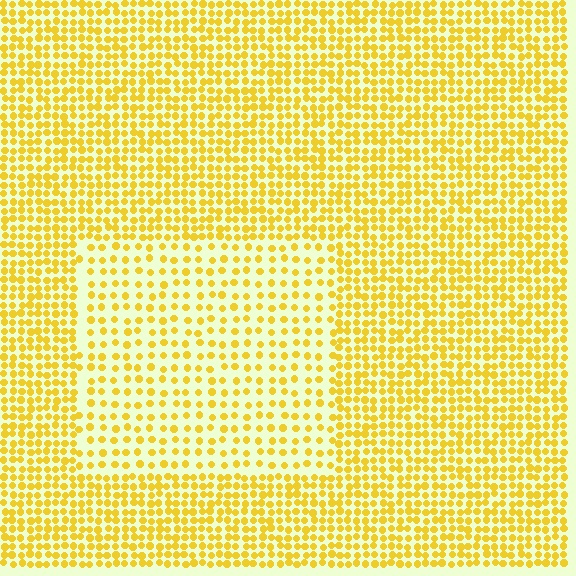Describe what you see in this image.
The image contains small yellow elements arranged at two different densities. A rectangle-shaped region is visible where the elements are less densely packed than the surrounding area.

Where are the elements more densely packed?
The elements are more densely packed outside the rectangle boundary.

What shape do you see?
I see a rectangle.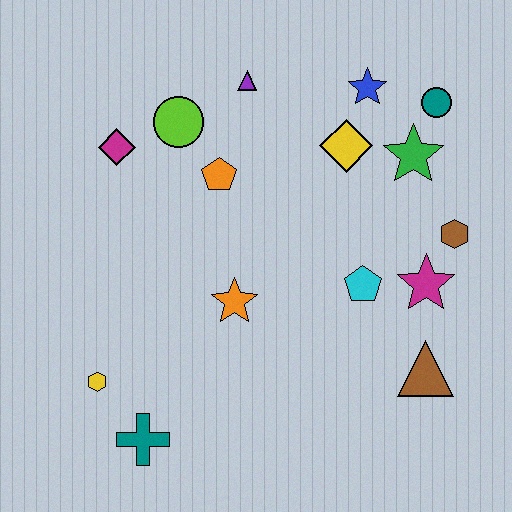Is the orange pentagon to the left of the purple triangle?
Yes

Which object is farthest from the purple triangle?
The teal cross is farthest from the purple triangle.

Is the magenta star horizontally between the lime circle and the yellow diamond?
No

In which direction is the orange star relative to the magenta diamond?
The orange star is below the magenta diamond.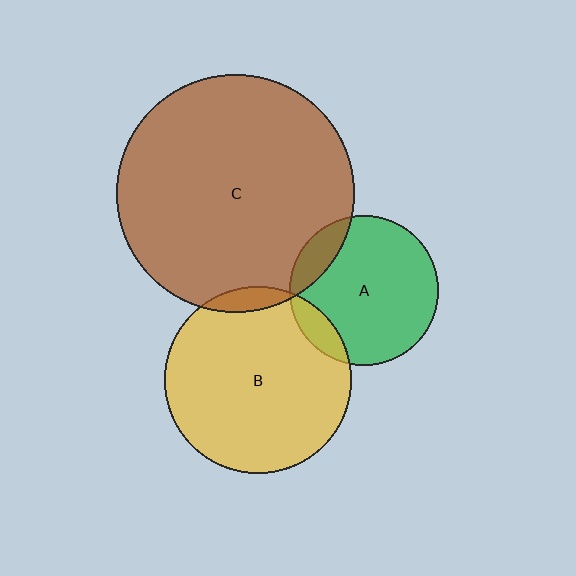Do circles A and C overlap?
Yes.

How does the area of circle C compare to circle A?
Approximately 2.5 times.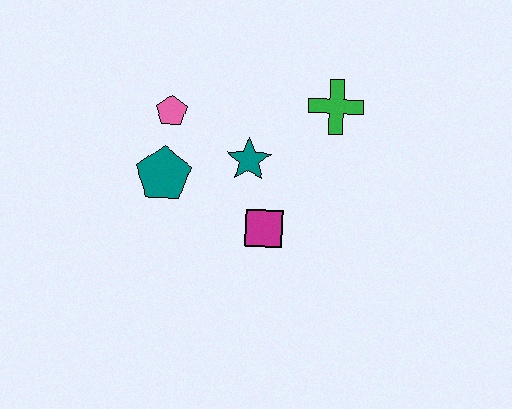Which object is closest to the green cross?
The teal star is closest to the green cross.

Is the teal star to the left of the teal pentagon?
No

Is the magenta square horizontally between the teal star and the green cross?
Yes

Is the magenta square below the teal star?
Yes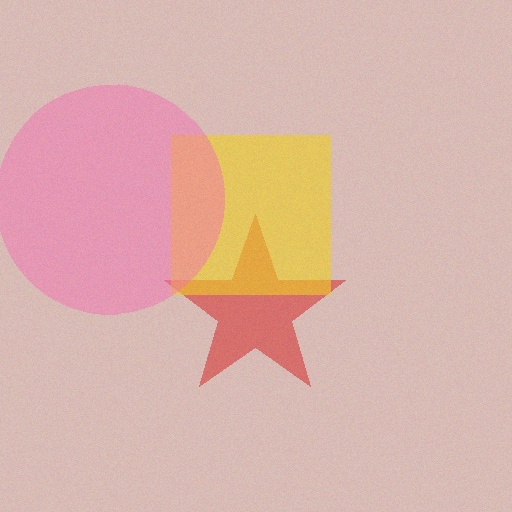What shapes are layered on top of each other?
The layered shapes are: a red star, a yellow square, a pink circle.